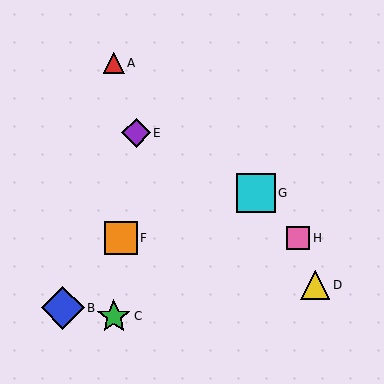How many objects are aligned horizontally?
2 objects (F, H) are aligned horizontally.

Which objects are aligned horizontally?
Objects F, H are aligned horizontally.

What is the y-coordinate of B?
Object B is at y≈308.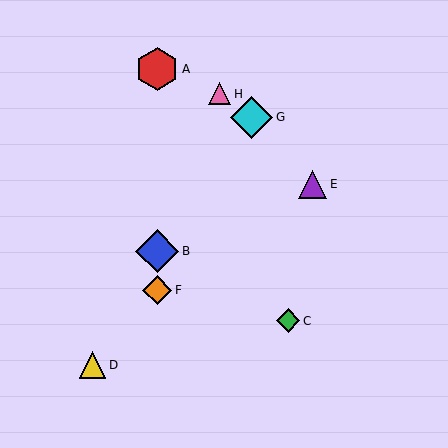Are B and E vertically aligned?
No, B is at x≈157 and E is at x≈313.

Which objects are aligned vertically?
Objects A, B, F are aligned vertically.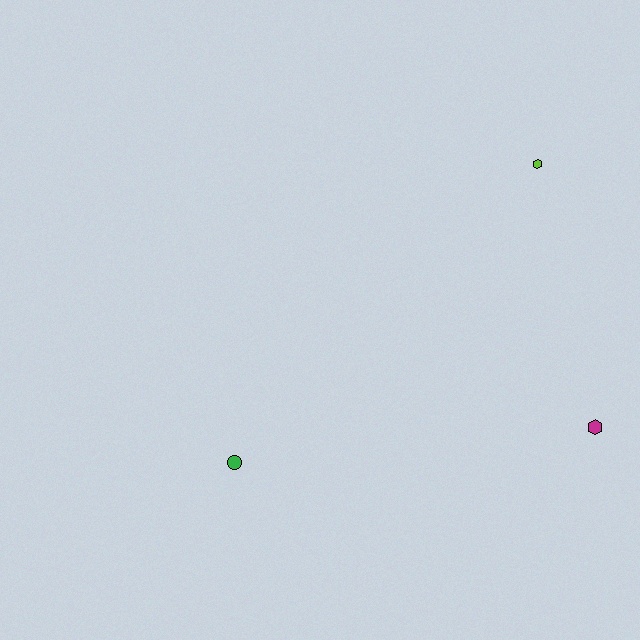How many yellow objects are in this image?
There are no yellow objects.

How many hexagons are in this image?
There are 2 hexagons.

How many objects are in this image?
There are 3 objects.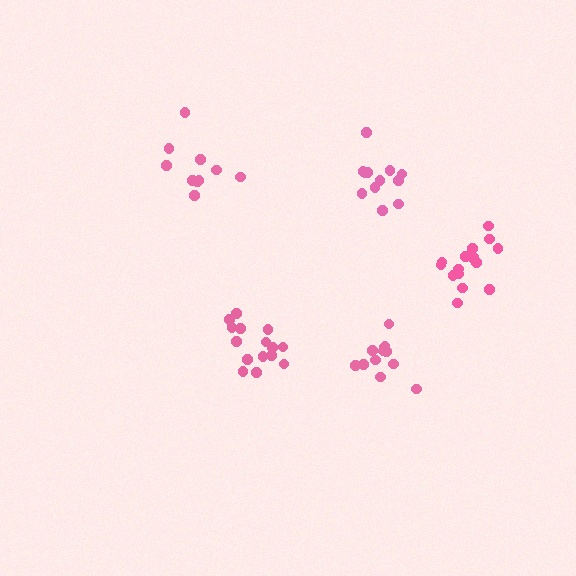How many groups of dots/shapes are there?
There are 5 groups.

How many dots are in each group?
Group 1: 15 dots, Group 2: 12 dots, Group 3: 12 dots, Group 4: 10 dots, Group 5: 16 dots (65 total).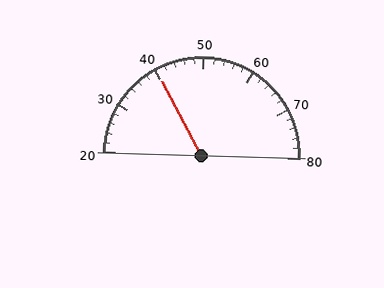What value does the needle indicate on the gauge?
The needle indicates approximately 40.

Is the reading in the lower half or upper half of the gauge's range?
The reading is in the lower half of the range (20 to 80).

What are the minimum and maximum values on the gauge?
The gauge ranges from 20 to 80.